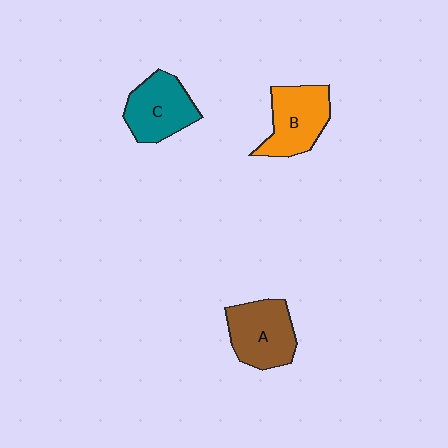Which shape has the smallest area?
Shape C (teal).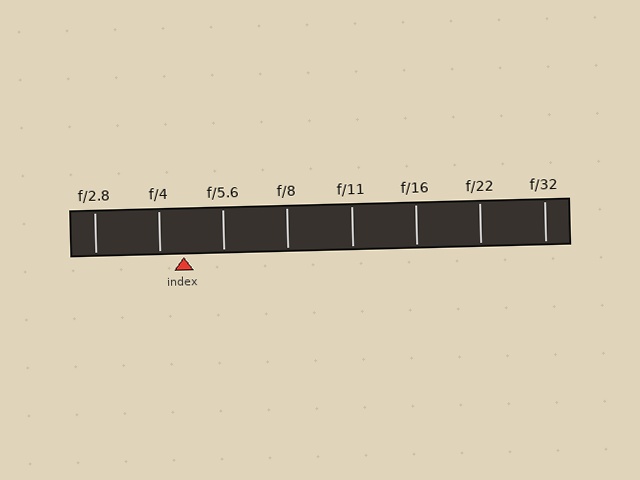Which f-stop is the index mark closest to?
The index mark is closest to f/4.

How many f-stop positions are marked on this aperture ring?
There are 8 f-stop positions marked.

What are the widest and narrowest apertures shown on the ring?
The widest aperture shown is f/2.8 and the narrowest is f/32.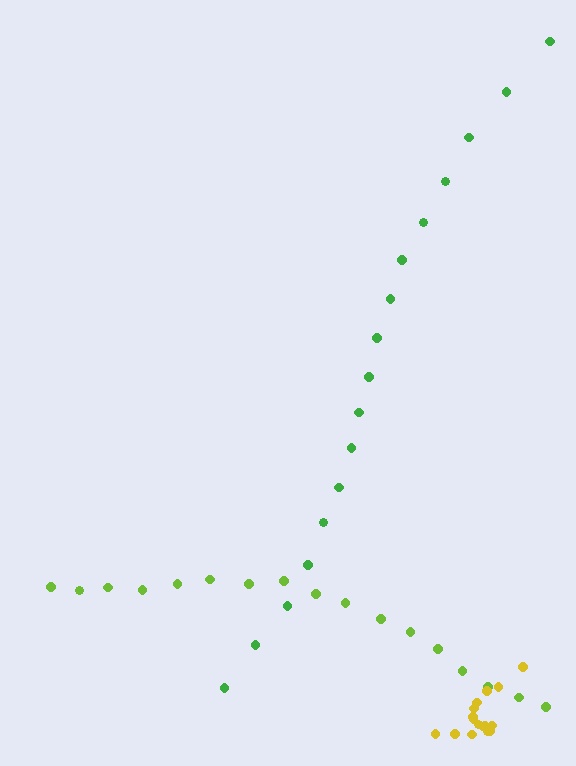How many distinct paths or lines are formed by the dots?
There are 3 distinct paths.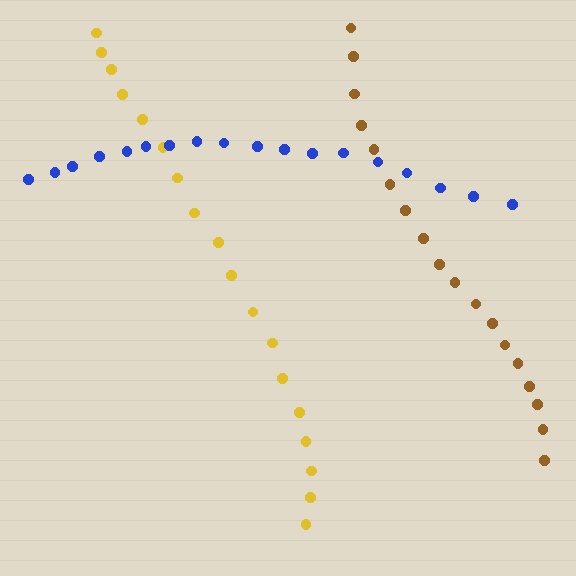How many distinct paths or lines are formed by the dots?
There are 3 distinct paths.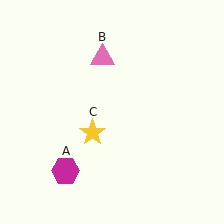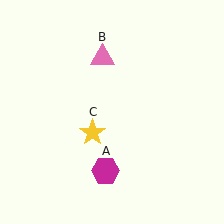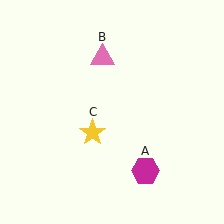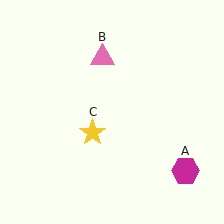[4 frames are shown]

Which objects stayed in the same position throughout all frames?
Pink triangle (object B) and yellow star (object C) remained stationary.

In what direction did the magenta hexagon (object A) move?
The magenta hexagon (object A) moved right.